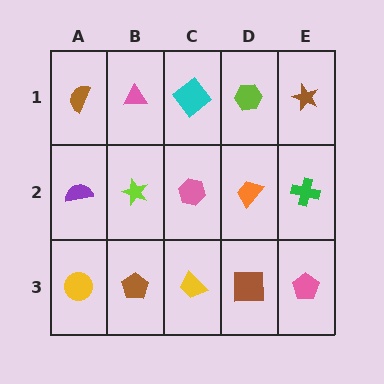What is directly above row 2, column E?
A brown star.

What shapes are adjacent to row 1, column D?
An orange trapezoid (row 2, column D), a cyan diamond (row 1, column C), a brown star (row 1, column E).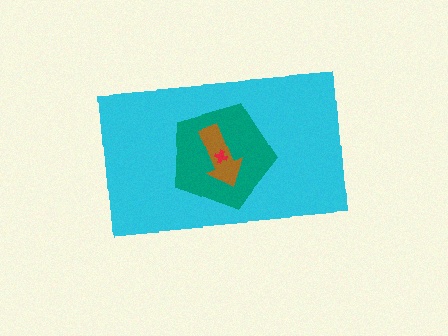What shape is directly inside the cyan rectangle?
The teal pentagon.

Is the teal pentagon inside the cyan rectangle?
Yes.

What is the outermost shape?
The cyan rectangle.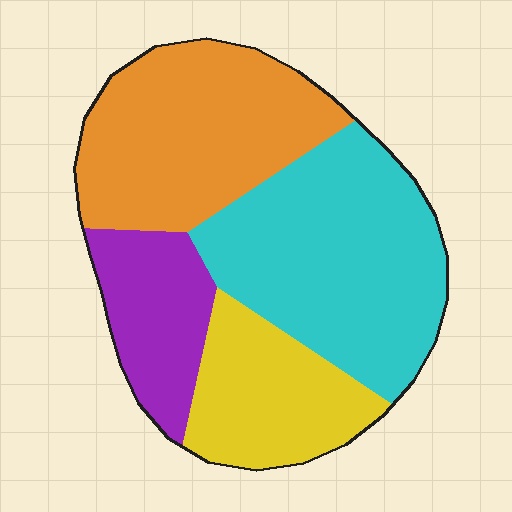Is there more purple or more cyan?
Cyan.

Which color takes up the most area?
Cyan, at roughly 35%.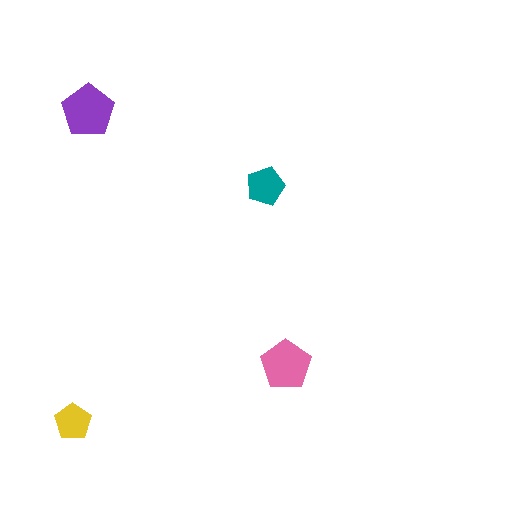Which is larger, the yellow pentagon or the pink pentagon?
The pink one.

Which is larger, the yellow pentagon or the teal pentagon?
The teal one.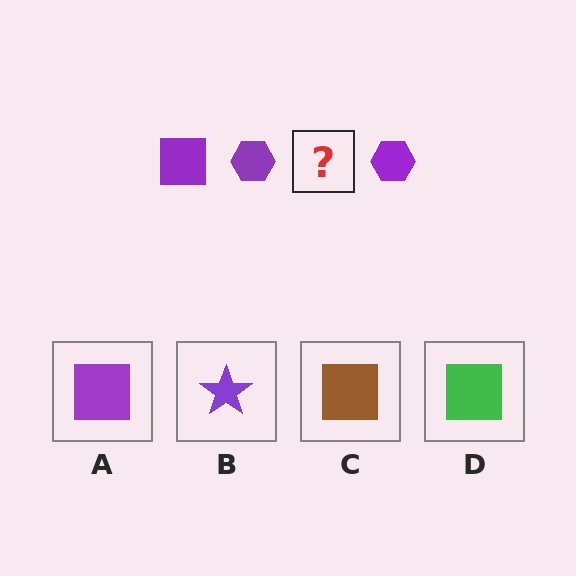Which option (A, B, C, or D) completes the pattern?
A.